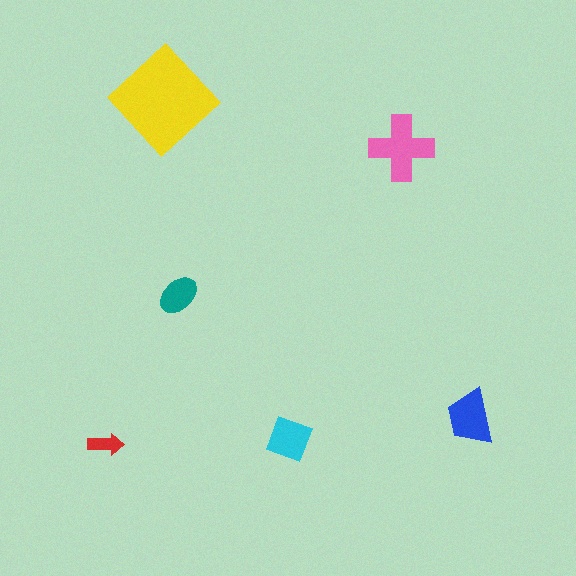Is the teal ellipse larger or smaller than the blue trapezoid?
Smaller.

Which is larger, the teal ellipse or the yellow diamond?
The yellow diamond.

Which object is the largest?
The yellow diamond.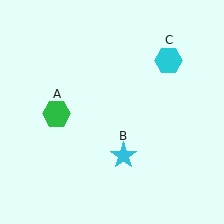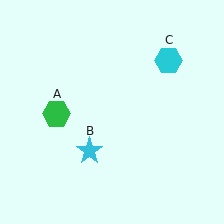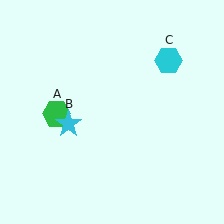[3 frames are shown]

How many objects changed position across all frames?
1 object changed position: cyan star (object B).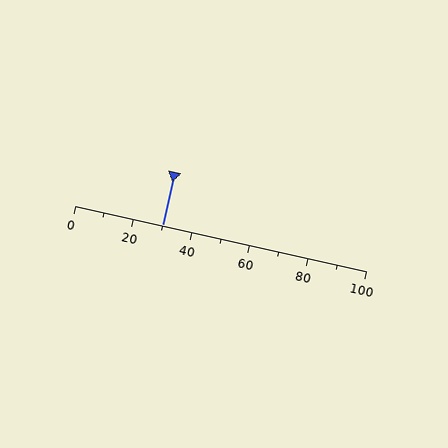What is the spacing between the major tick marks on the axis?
The major ticks are spaced 20 apart.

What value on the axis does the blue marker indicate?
The marker indicates approximately 30.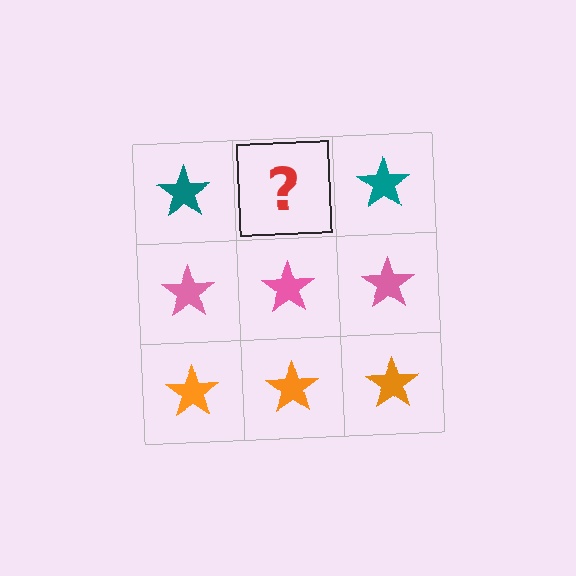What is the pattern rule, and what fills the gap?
The rule is that each row has a consistent color. The gap should be filled with a teal star.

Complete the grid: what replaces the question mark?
The question mark should be replaced with a teal star.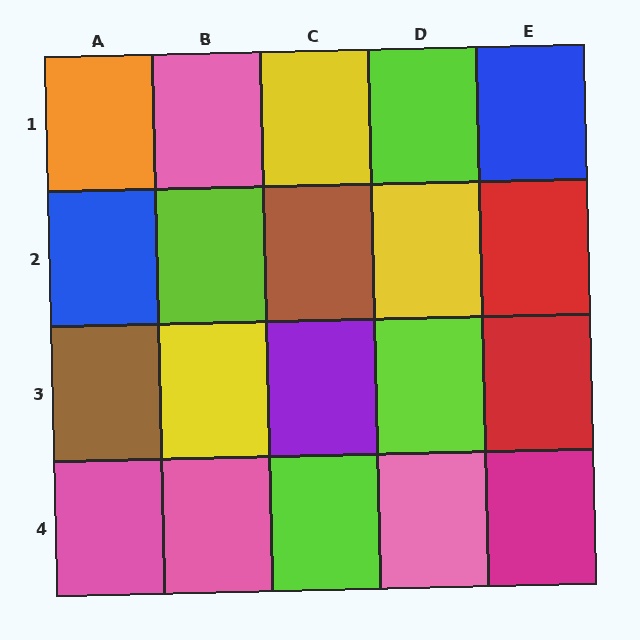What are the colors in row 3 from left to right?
Brown, yellow, purple, lime, red.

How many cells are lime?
4 cells are lime.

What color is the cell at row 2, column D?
Yellow.